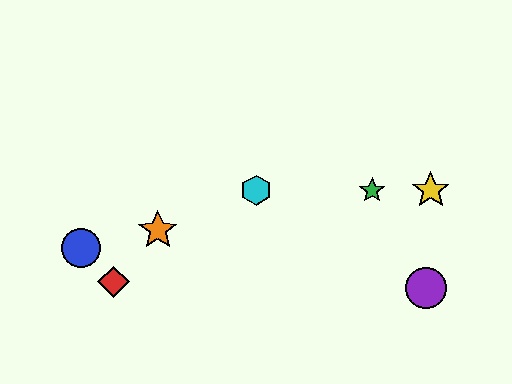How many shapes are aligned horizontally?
3 shapes (the green star, the yellow star, the cyan hexagon) are aligned horizontally.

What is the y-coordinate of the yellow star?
The yellow star is at y≈190.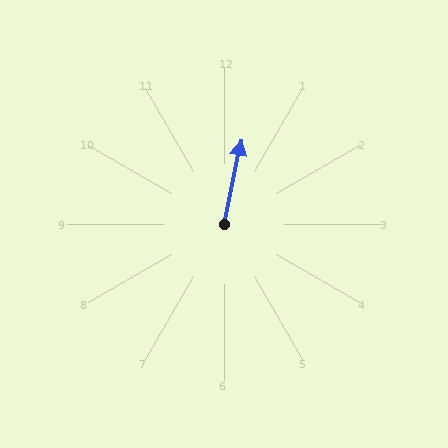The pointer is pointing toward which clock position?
Roughly 12 o'clock.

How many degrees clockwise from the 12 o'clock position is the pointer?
Approximately 12 degrees.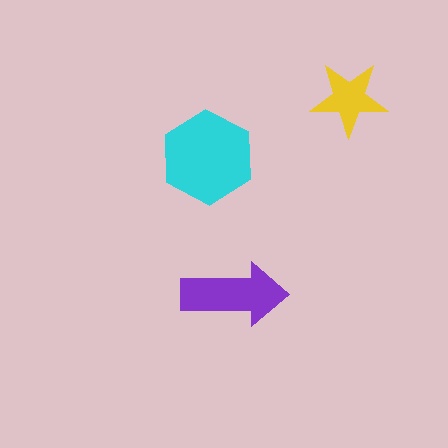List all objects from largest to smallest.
The cyan hexagon, the purple arrow, the yellow star.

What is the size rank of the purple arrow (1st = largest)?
2nd.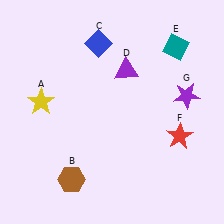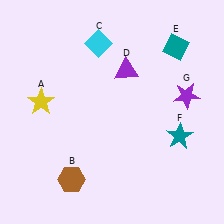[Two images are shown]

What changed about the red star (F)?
In Image 1, F is red. In Image 2, it changed to teal.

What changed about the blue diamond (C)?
In Image 1, C is blue. In Image 2, it changed to cyan.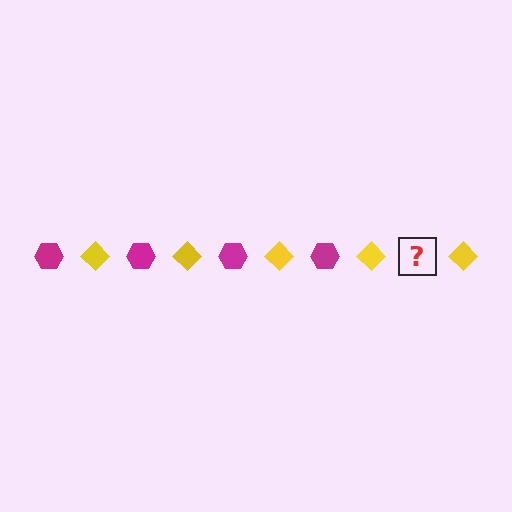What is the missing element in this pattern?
The missing element is a magenta hexagon.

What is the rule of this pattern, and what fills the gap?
The rule is that the pattern alternates between magenta hexagon and yellow diamond. The gap should be filled with a magenta hexagon.